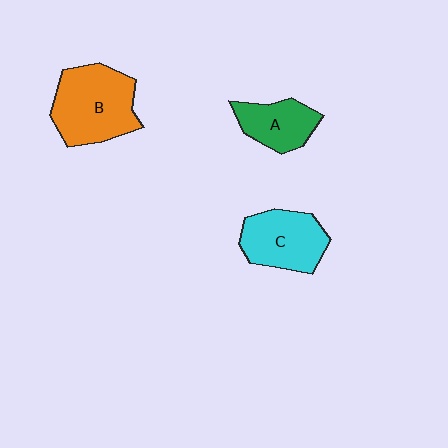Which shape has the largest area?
Shape B (orange).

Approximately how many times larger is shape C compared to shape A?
Approximately 1.3 times.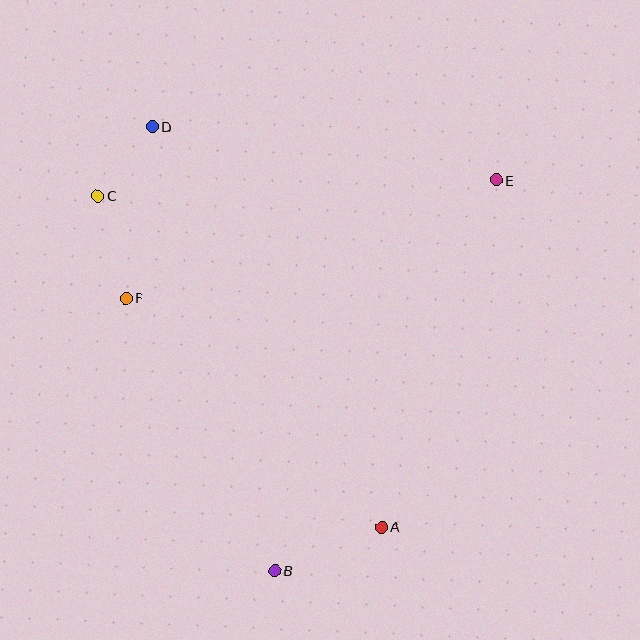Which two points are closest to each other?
Points C and D are closest to each other.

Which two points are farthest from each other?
Points A and D are farthest from each other.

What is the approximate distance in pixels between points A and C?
The distance between A and C is approximately 436 pixels.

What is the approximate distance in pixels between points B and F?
The distance between B and F is approximately 310 pixels.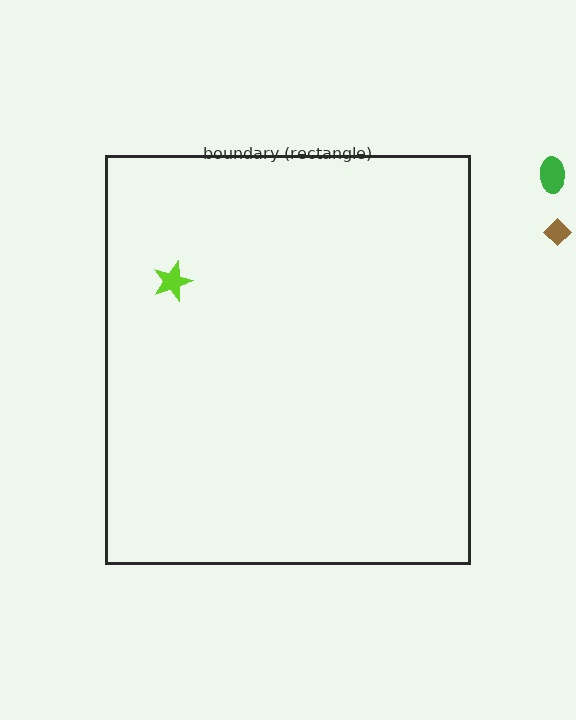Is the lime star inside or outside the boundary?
Inside.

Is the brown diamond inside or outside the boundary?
Outside.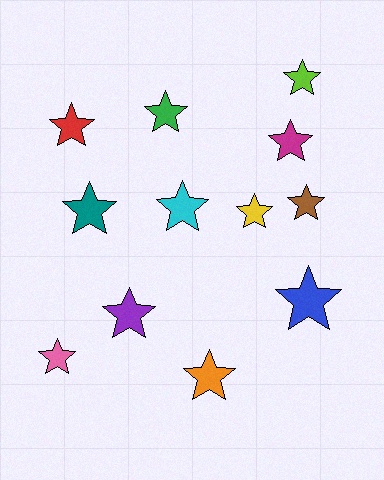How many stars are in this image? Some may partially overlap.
There are 12 stars.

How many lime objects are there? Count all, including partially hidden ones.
There is 1 lime object.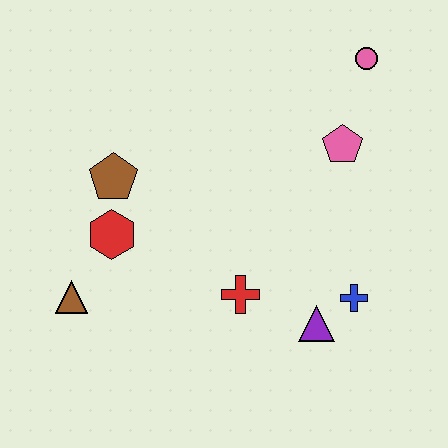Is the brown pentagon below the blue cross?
No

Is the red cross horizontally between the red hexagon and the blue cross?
Yes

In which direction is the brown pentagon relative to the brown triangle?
The brown pentagon is above the brown triangle.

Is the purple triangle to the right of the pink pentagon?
No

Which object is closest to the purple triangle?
The blue cross is closest to the purple triangle.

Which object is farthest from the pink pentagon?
The brown triangle is farthest from the pink pentagon.